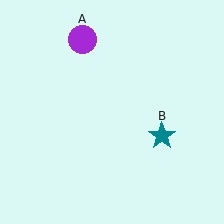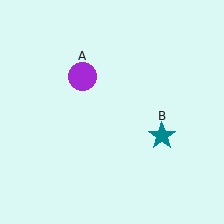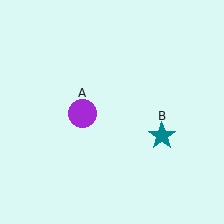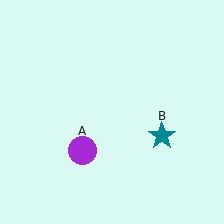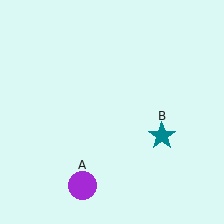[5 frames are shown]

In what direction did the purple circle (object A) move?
The purple circle (object A) moved down.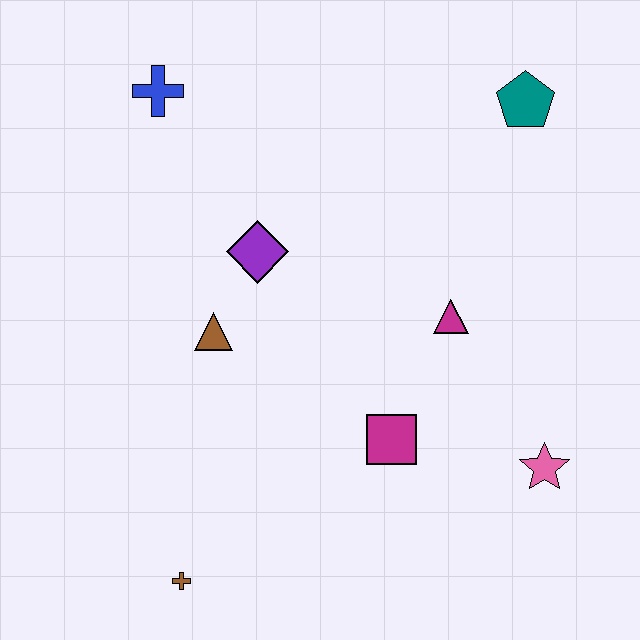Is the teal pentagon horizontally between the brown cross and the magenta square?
No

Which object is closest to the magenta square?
The magenta triangle is closest to the magenta square.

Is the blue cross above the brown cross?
Yes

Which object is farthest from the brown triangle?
The teal pentagon is farthest from the brown triangle.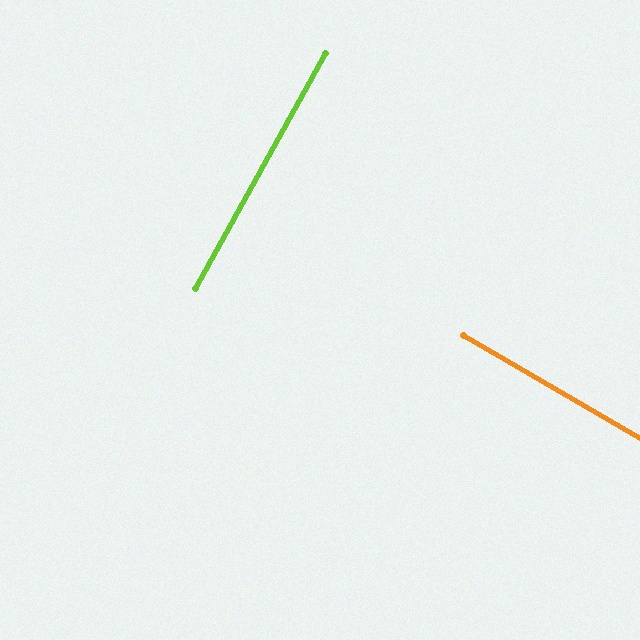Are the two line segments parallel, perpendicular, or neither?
Perpendicular — they meet at approximately 89°.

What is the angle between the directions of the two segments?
Approximately 89 degrees.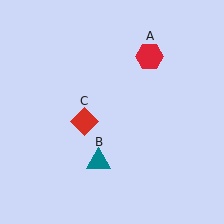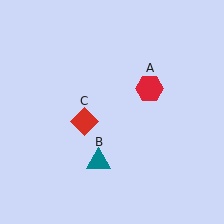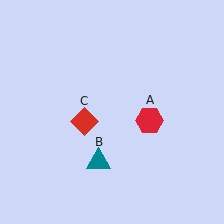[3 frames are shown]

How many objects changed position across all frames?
1 object changed position: red hexagon (object A).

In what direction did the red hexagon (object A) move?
The red hexagon (object A) moved down.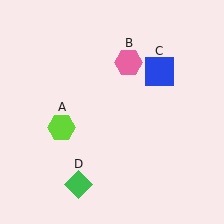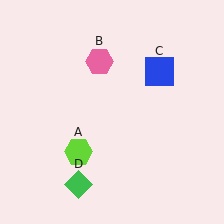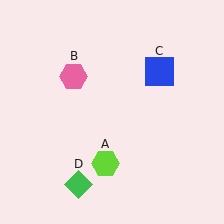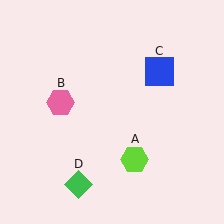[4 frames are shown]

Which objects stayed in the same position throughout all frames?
Blue square (object C) and green diamond (object D) remained stationary.